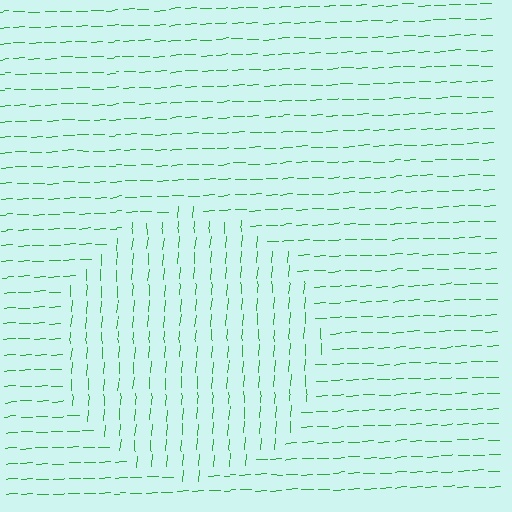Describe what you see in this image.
The image is filled with small green line segments. A circle region in the image has lines oriented differently from the surrounding lines, creating a visible texture boundary.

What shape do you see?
I see a circle.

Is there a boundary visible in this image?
Yes, there is a texture boundary formed by a change in line orientation.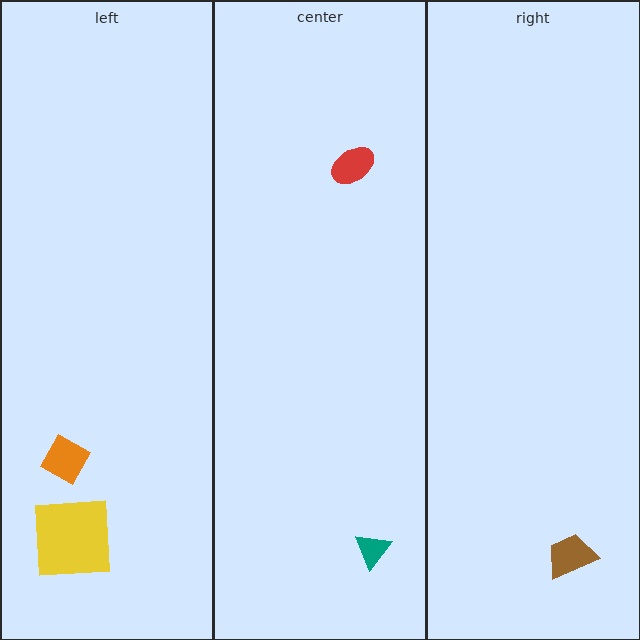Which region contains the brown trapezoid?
The right region.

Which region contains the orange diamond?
The left region.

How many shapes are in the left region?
2.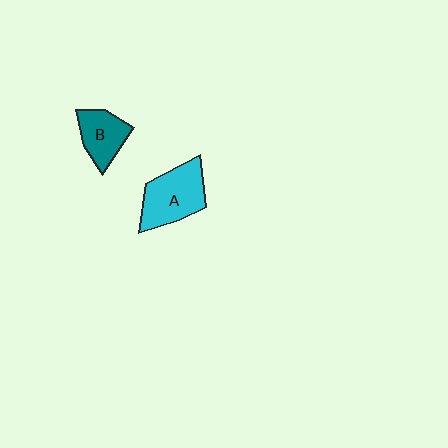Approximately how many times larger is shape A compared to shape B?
Approximately 1.5 times.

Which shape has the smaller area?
Shape B (teal).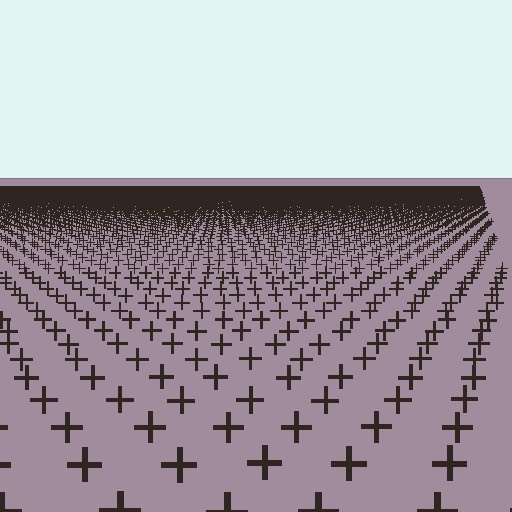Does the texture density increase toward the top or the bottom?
Density increases toward the top.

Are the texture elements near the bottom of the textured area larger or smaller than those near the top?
Larger. Near the bottom, elements are closer to the viewer and appear at a bigger on-screen size.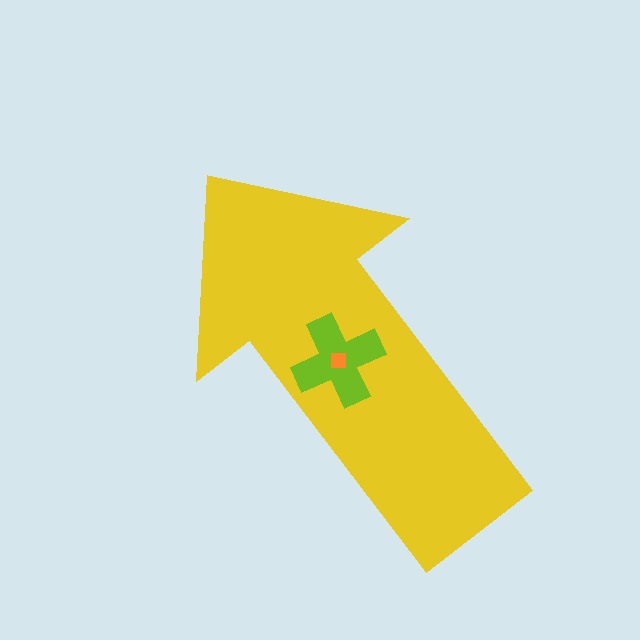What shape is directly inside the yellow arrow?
The lime cross.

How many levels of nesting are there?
3.